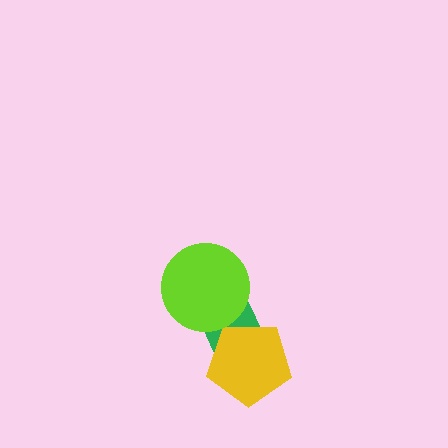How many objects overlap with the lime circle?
1 object overlaps with the lime circle.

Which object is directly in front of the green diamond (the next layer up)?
The yellow pentagon is directly in front of the green diamond.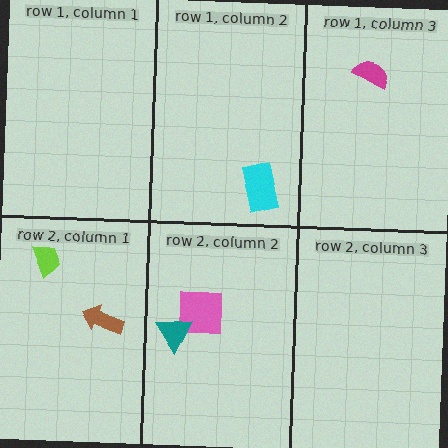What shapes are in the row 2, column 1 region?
The lime trapezoid, the brown arrow.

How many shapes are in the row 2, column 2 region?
2.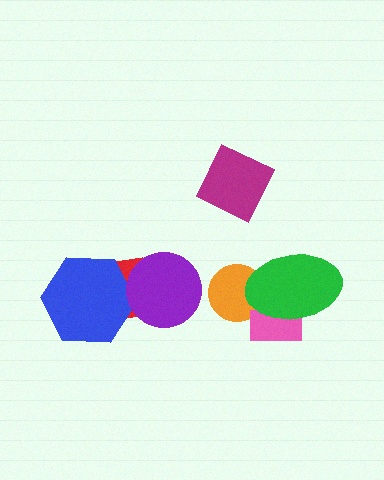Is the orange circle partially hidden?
Yes, it is partially covered by another shape.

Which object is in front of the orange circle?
The green ellipse is in front of the orange circle.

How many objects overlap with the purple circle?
2 objects overlap with the purple circle.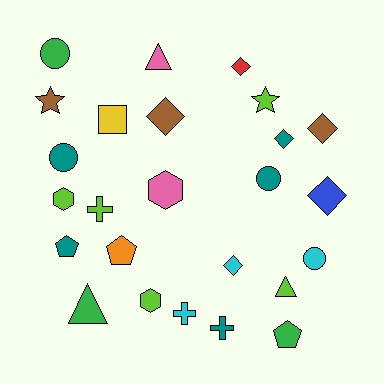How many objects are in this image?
There are 25 objects.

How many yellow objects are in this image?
There is 1 yellow object.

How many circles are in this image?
There are 4 circles.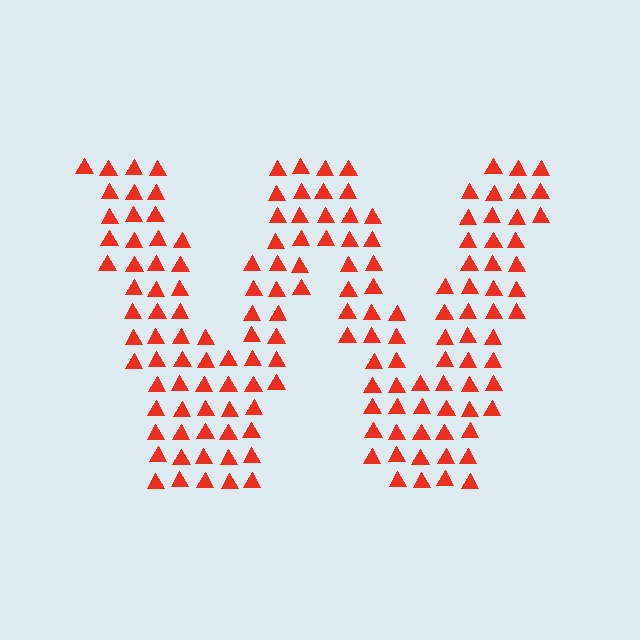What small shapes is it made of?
It is made of small triangles.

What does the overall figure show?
The overall figure shows the letter W.